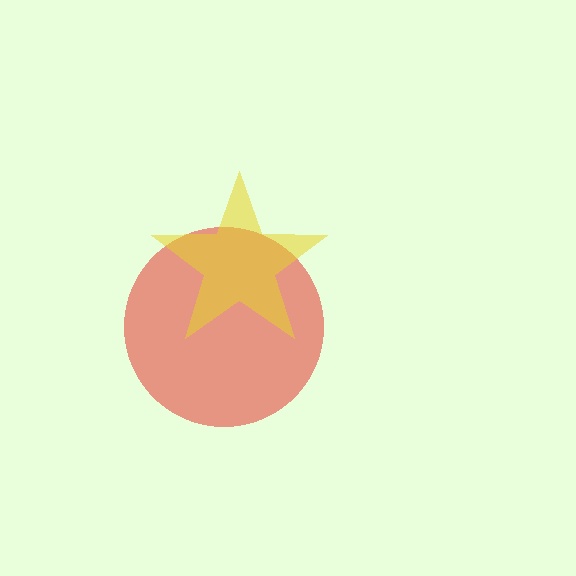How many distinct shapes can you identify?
There are 2 distinct shapes: a red circle, a yellow star.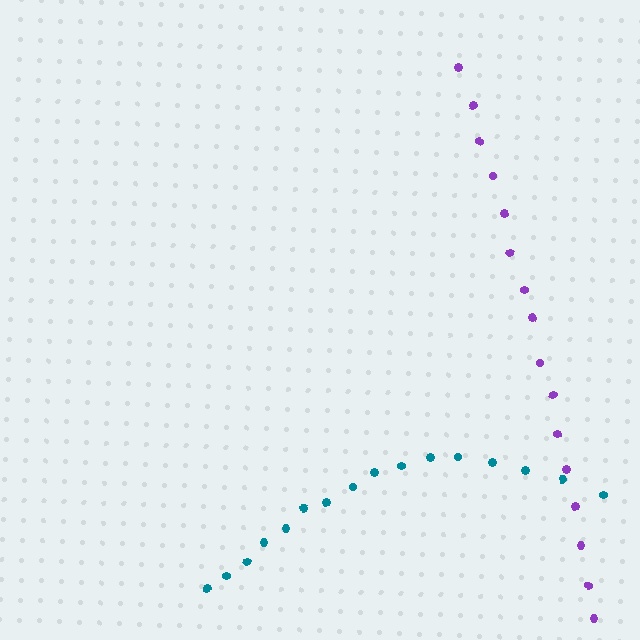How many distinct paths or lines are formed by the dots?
There are 2 distinct paths.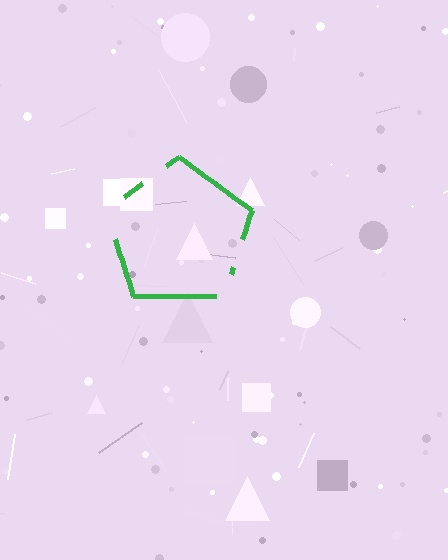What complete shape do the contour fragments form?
The contour fragments form a pentagon.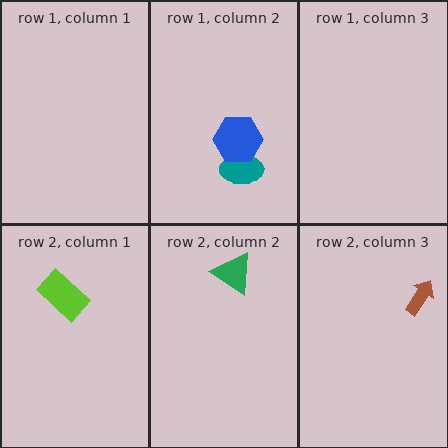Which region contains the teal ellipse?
The row 1, column 2 region.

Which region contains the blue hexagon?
The row 1, column 2 region.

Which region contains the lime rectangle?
The row 2, column 1 region.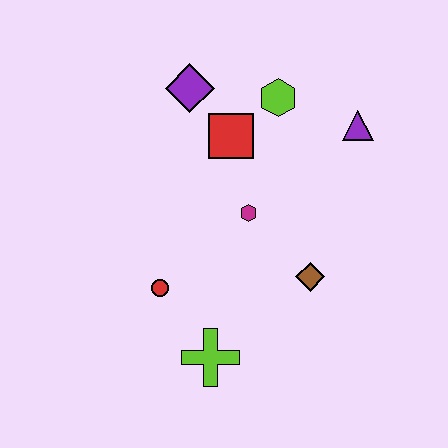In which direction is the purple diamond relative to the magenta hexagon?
The purple diamond is above the magenta hexagon.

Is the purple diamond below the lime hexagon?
No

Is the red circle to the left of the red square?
Yes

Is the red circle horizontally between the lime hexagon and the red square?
No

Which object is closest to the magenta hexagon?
The red square is closest to the magenta hexagon.